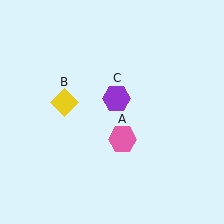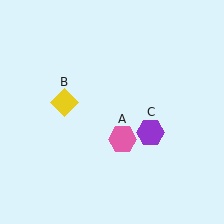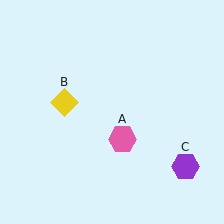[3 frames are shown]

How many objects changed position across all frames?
1 object changed position: purple hexagon (object C).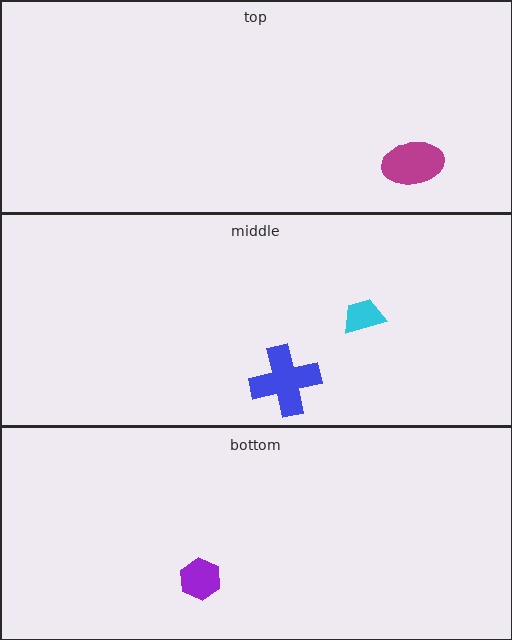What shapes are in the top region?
The magenta ellipse.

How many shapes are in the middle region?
2.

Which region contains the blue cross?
The middle region.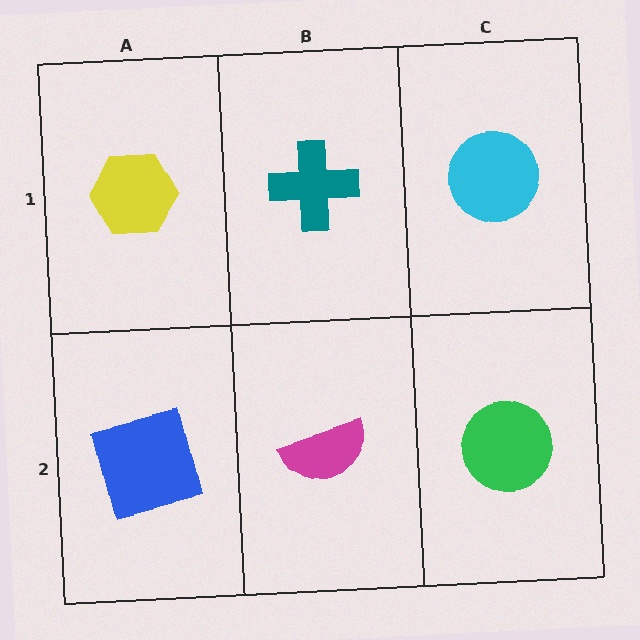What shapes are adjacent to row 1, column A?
A blue square (row 2, column A), a teal cross (row 1, column B).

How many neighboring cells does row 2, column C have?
2.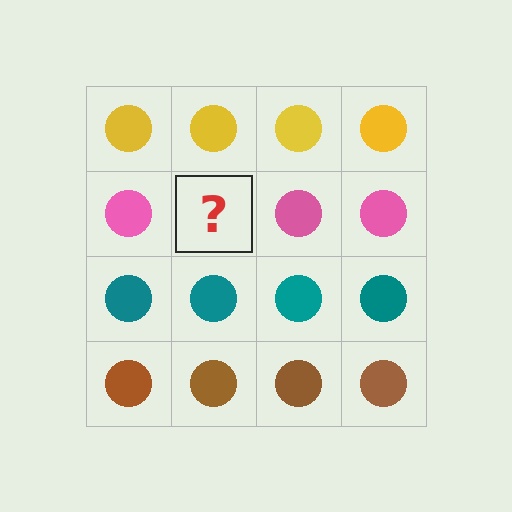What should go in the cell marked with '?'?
The missing cell should contain a pink circle.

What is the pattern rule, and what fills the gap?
The rule is that each row has a consistent color. The gap should be filled with a pink circle.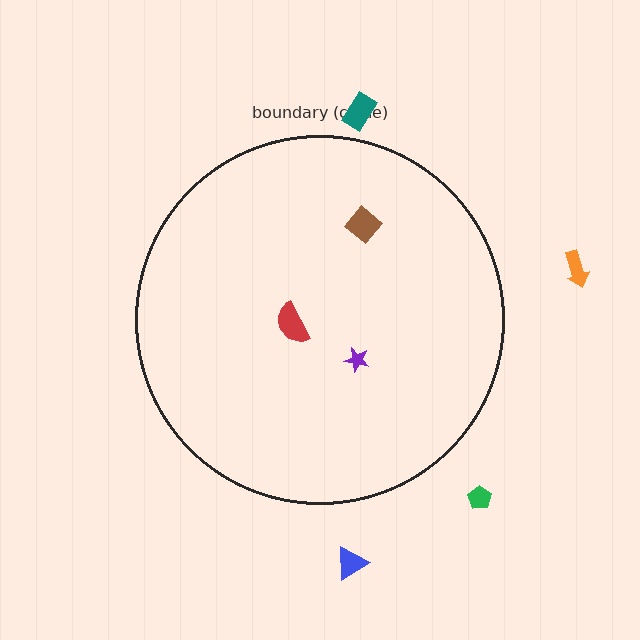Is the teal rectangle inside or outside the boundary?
Outside.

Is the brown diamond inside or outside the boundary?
Inside.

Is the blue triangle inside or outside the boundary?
Outside.